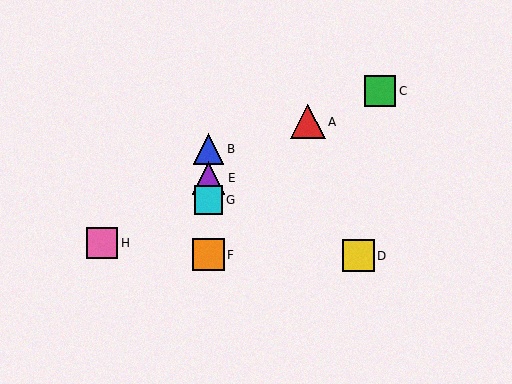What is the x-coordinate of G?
Object G is at x≈208.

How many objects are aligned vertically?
4 objects (B, E, F, G) are aligned vertically.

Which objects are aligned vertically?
Objects B, E, F, G are aligned vertically.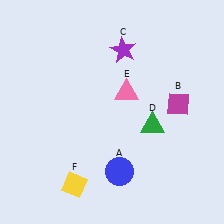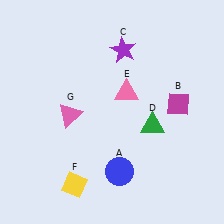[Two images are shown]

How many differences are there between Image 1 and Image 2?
There is 1 difference between the two images.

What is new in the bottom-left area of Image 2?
A pink triangle (G) was added in the bottom-left area of Image 2.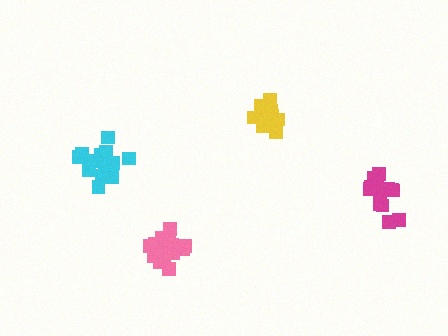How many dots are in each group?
Group 1: 15 dots, Group 2: 16 dots, Group 3: 15 dots, Group 4: 16 dots (62 total).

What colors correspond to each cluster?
The clusters are colored: yellow, pink, magenta, cyan.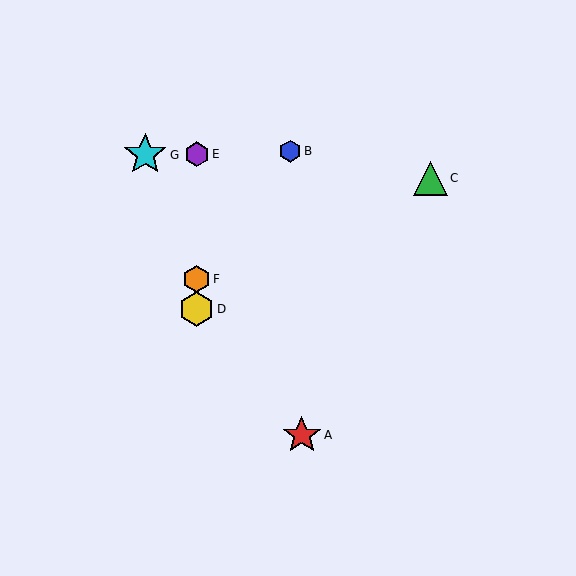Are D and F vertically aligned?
Yes, both are at x≈197.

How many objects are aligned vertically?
3 objects (D, E, F) are aligned vertically.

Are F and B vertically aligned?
No, F is at x≈197 and B is at x≈290.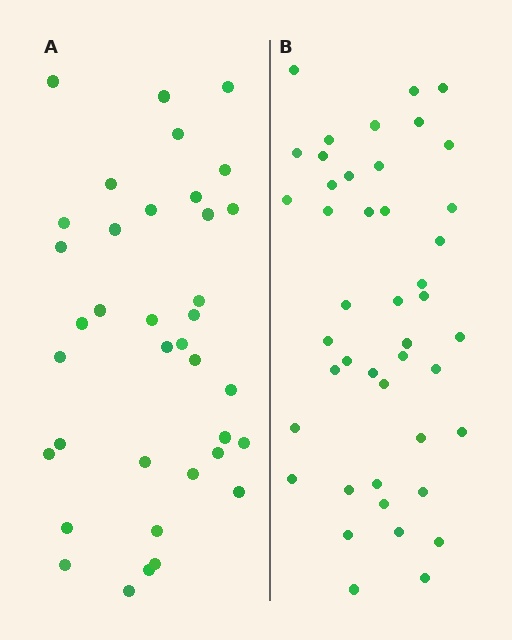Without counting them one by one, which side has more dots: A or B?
Region B (the right region) has more dots.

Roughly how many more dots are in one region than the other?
Region B has roughly 8 or so more dots than region A.